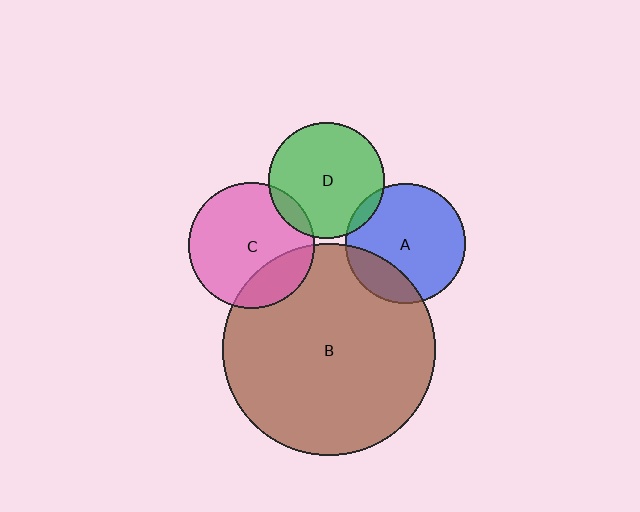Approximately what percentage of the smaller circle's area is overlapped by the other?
Approximately 20%.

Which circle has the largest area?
Circle B (brown).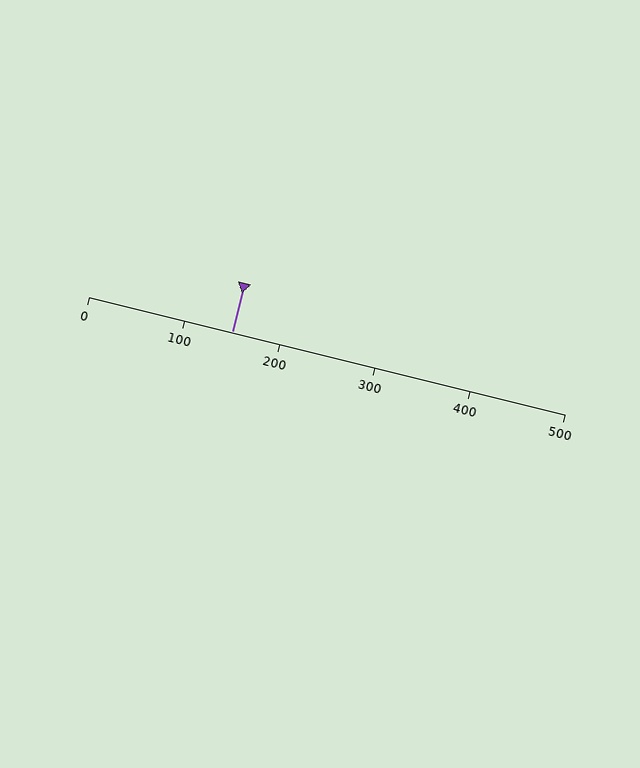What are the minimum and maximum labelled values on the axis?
The axis runs from 0 to 500.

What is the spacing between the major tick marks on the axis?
The major ticks are spaced 100 apart.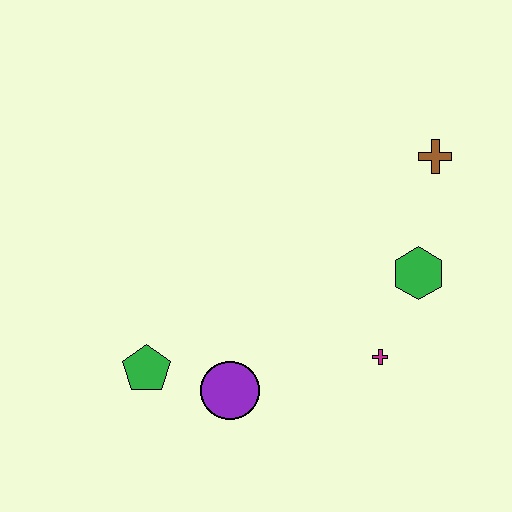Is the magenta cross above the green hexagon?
No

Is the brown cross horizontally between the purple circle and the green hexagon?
No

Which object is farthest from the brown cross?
The green pentagon is farthest from the brown cross.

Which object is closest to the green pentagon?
The purple circle is closest to the green pentagon.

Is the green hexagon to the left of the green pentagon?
No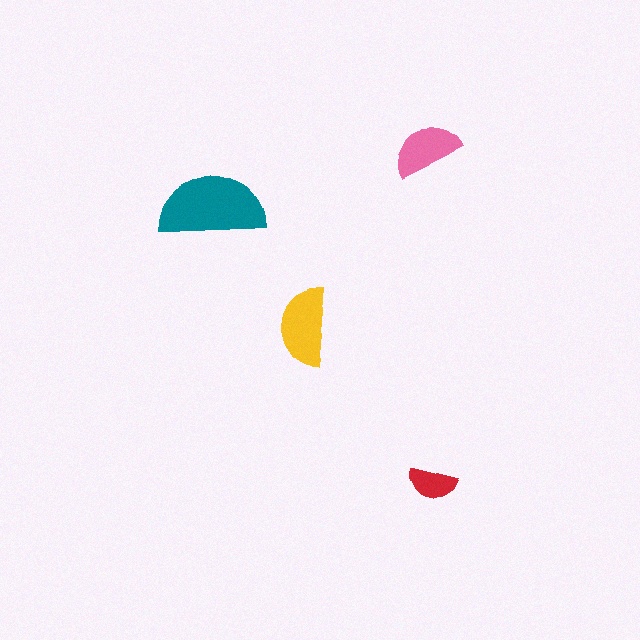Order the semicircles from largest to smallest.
the teal one, the yellow one, the pink one, the red one.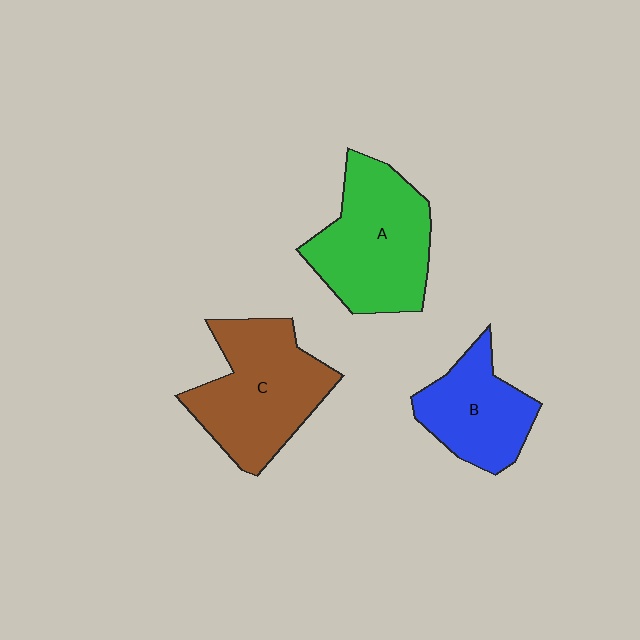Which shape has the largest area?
Shape A (green).